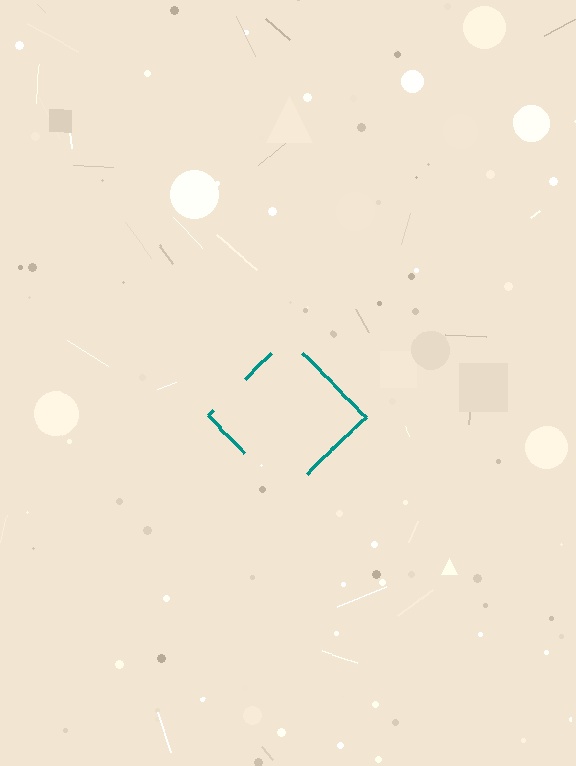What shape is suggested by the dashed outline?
The dashed outline suggests a diamond.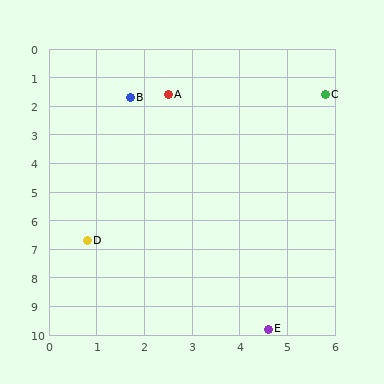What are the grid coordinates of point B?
Point B is at approximately (1.7, 1.7).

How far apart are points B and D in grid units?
Points B and D are about 5.1 grid units apart.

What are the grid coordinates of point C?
Point C is at approximately (5.8, 1.6).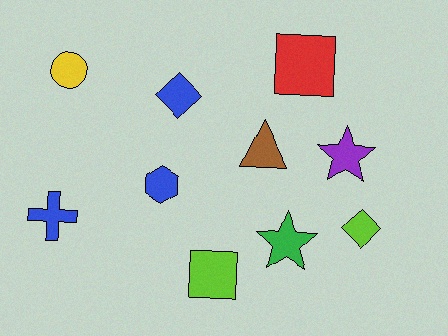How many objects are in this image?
There are 10 objects.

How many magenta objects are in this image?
There are no magenta objects.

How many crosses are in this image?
There is 1 cross.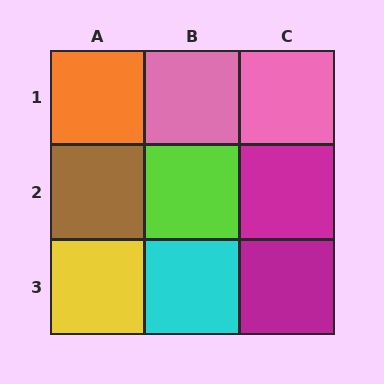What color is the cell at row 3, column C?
Magenta.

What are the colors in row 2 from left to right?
Brown, lime, magenta.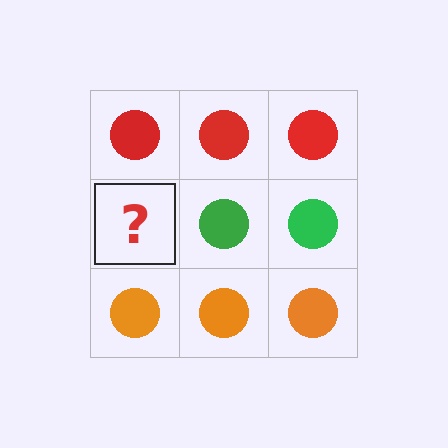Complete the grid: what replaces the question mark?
The question mark should be replaced with a green circle.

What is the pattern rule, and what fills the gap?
The rule is that each row has a consistent color. The gap should be filled with a green circle.